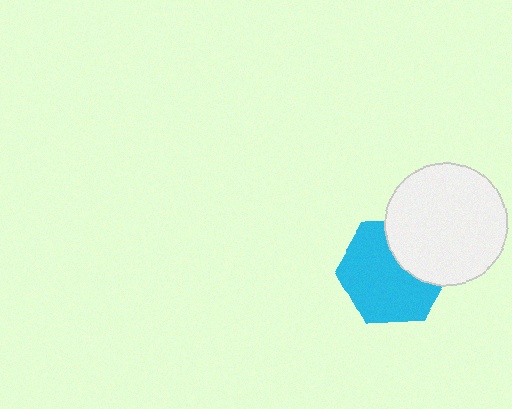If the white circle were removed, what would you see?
You would see the complete cyan hexagon.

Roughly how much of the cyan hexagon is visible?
Most of it is visible (roughly 69%).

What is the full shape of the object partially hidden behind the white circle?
The partially hidden object is a cyan hexagon.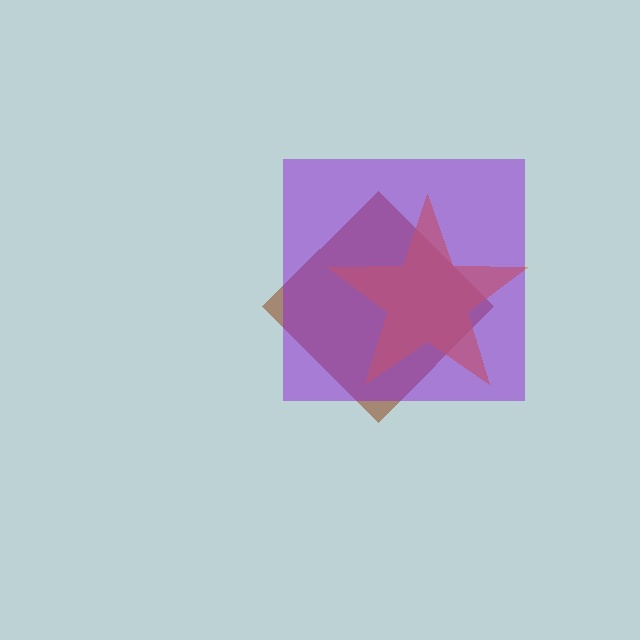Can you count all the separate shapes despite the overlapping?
Yes, there are 3 separate shapes.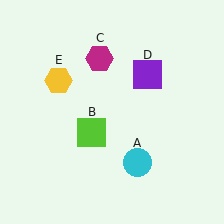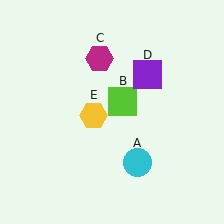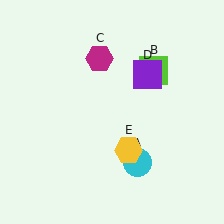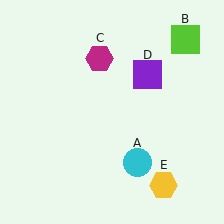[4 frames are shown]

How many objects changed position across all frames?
2 objects changed position: lime square (object B), yellow hexagon (object E).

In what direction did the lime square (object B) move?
The lime square (object B) moved up and to the right.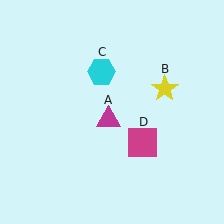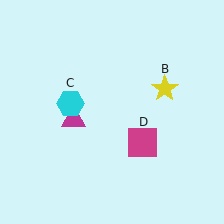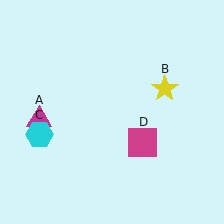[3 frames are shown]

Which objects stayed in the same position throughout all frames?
Yellow star (object B) and magenta square (object D) remained stationary.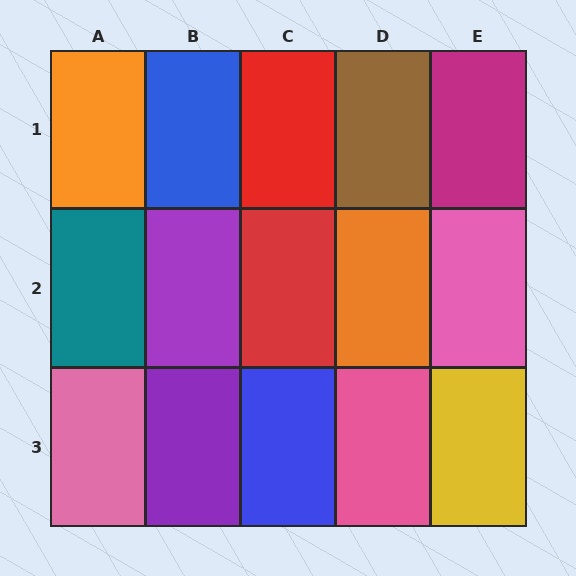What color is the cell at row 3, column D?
Pink.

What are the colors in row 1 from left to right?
Orange, blue, red, brown, magenta.